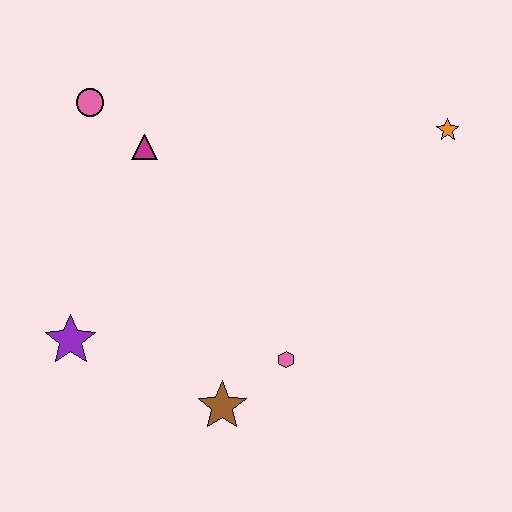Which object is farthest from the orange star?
The purple star is farthest from the orange star.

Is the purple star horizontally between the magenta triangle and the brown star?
No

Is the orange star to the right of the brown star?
Yes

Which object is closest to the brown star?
The pink hexagon is closest to the brown star.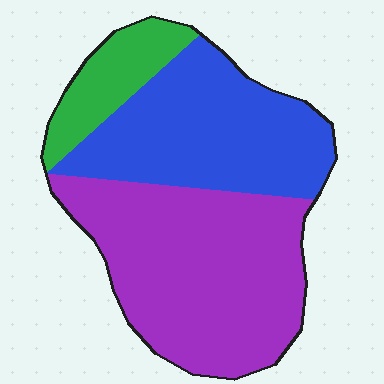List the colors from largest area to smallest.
From largest to smallest: purple, blue, green.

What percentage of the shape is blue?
Blue takes up between a third and a half of the shape.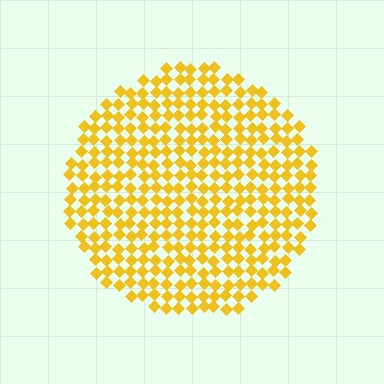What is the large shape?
The large shape is a circle.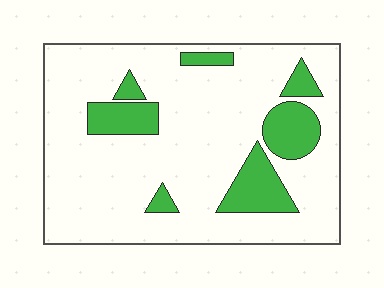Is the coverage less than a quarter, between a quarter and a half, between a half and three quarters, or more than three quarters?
Less than a quarter.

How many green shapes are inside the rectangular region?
7.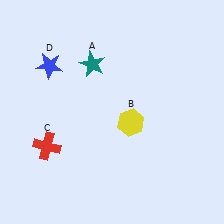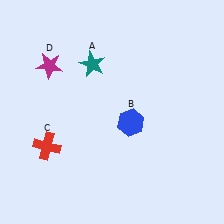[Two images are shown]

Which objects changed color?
B changed from yellow to blue. D changed from blue to magenta.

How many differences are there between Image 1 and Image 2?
There are 2 differences between the two images.